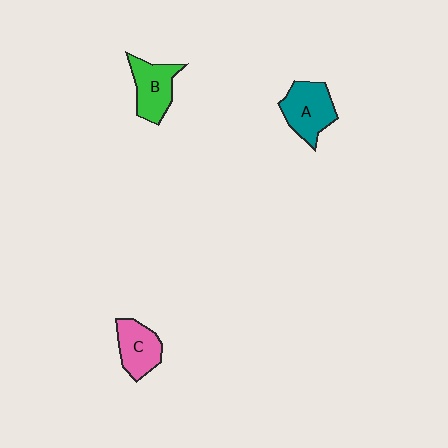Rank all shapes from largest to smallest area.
From largest to smallest: A (teal), B (green), C (pink).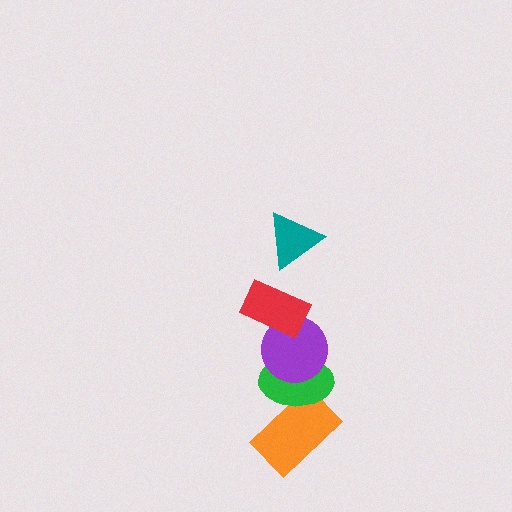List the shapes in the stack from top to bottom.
From top to bottom: the teal triangle, the red rectangle, the purple circle, the green ellipse, the orange rectangle.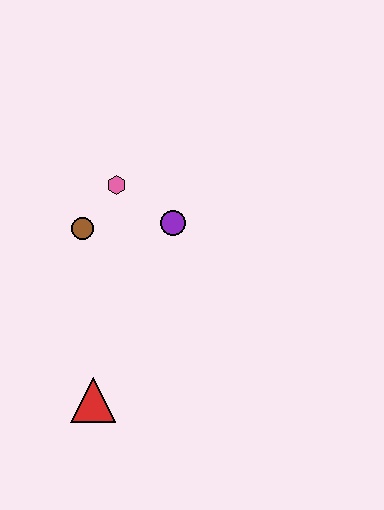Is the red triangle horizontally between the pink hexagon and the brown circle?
Yes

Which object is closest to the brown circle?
The pink hexagon is closest to the brown circle.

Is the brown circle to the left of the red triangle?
Yes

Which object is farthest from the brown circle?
The red triangle is farthest from the brown circle.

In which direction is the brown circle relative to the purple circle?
The brown circle is to the left of the purple circle.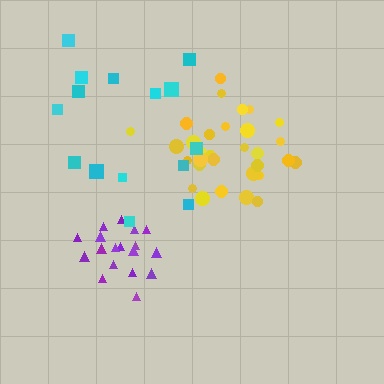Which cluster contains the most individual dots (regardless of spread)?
Yellow (31).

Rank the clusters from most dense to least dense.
purple, yellow, cyan.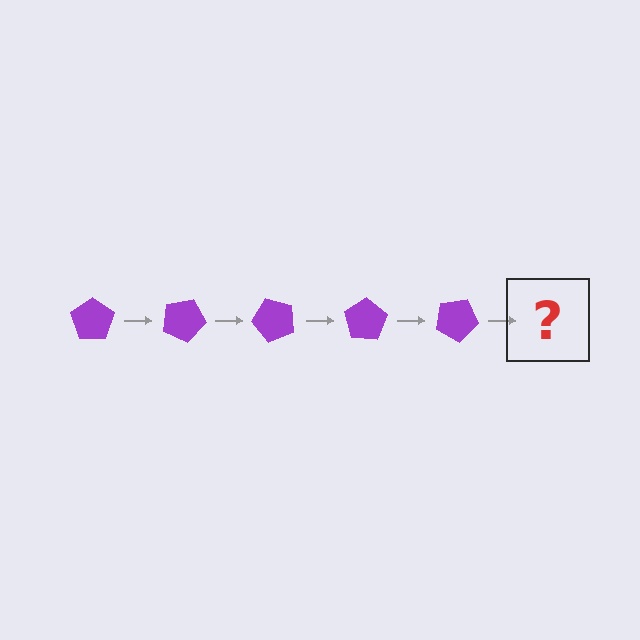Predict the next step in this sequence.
The next step is a purple pentagon rotated 125 degrees.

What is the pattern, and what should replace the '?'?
The pattern is that the pentagon rotates 25 degrees each step. The '?' should be a purple pentagon rotated 125 degrees.